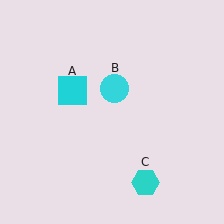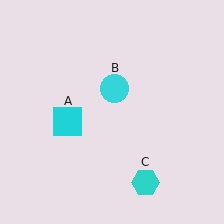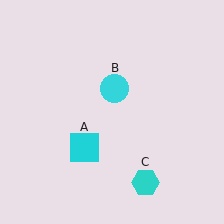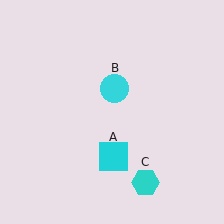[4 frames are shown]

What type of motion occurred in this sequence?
The cyan square (object A) rotated counterclockwise around the center of the scene.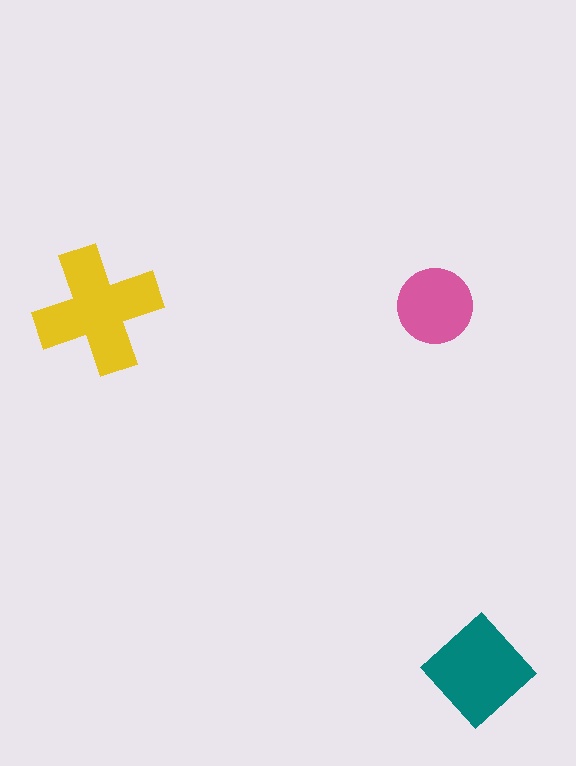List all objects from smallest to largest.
The pink circle, the teal diamond, the yellow cross.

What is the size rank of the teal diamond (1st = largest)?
2nd.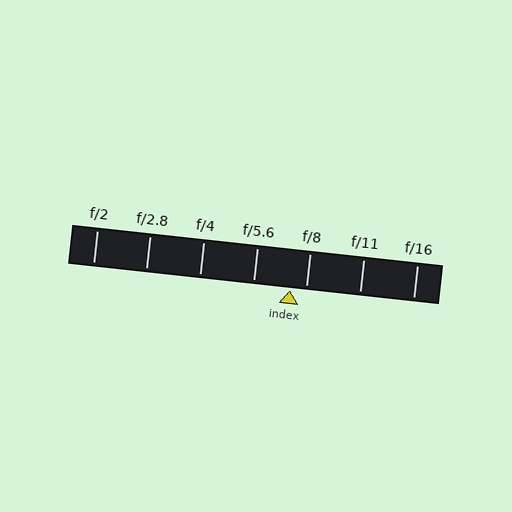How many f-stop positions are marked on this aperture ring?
There are 7 f-stop positions marked.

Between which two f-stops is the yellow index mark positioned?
The index mark is between f/5.6 and f/8.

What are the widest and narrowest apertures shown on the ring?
The widest aperture shown is f/2 and the narrowest is f/16.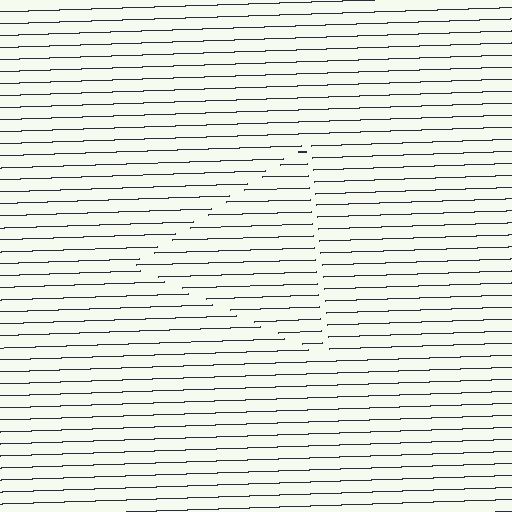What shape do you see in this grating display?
An illusory triangle. The interior of the shape contains the same grating, shifted by half a period — the contour is defined by the phase discontinuity where line-ends from the inner and outer gratings abut.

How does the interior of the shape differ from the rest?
The interior of the shape contains the same grating, shifted by half a period — the contour is defined by the phase discontinuity where line-ends from the inner and outer gratings abut.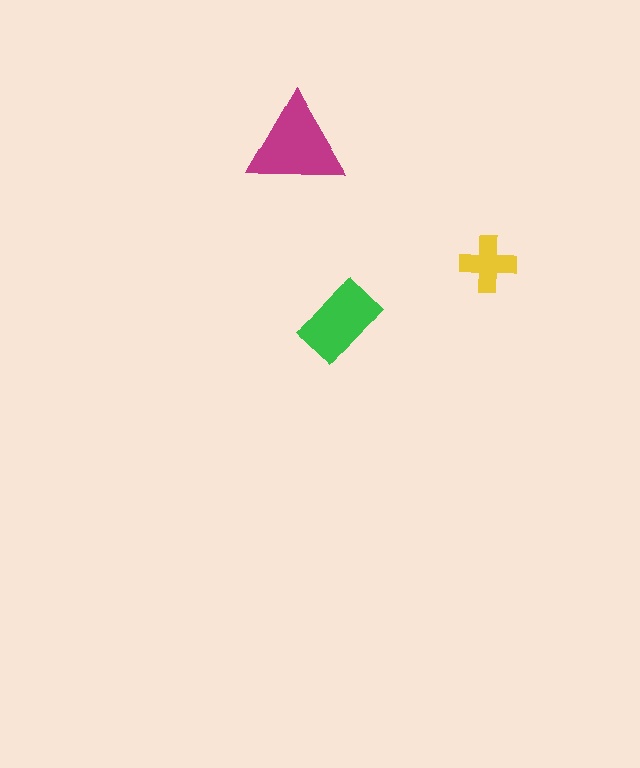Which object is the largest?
The magenta triangle.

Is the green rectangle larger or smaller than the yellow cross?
Larger.